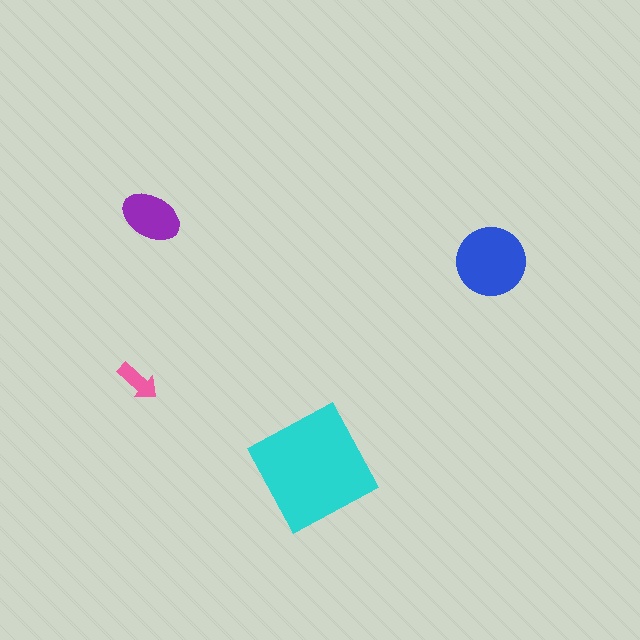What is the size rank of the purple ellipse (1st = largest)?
3rd.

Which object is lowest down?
The cyan square is bottommost.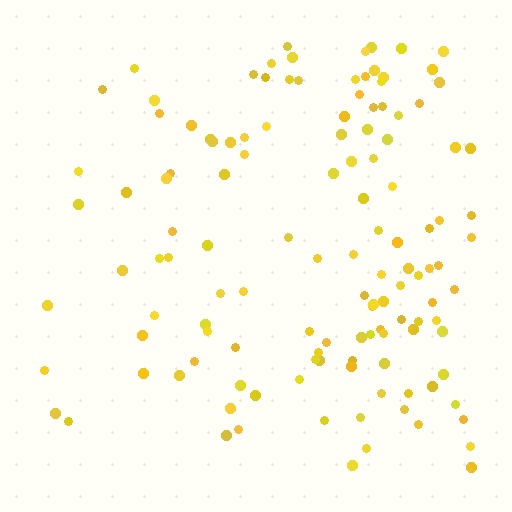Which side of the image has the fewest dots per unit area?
The left.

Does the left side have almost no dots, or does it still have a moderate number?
Still a moderate number, just noticeably fewer than the right.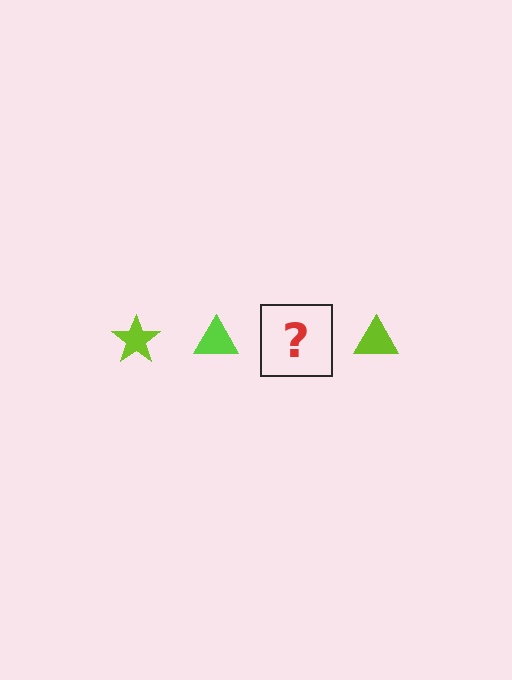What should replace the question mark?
The question mark should be replaced with a lime star.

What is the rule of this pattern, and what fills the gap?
The rule is that the pattern cycles through star, triangle shapes in lime. The gap should be filled with a lime star.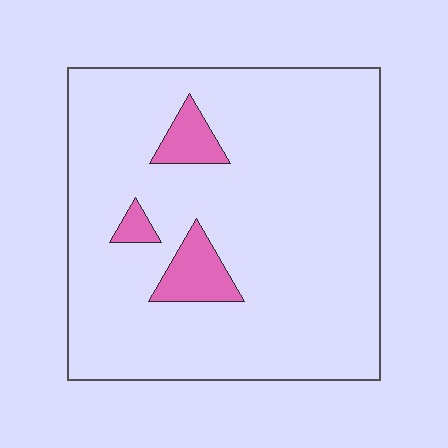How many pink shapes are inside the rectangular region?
3.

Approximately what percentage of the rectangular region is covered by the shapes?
Approximately 10%.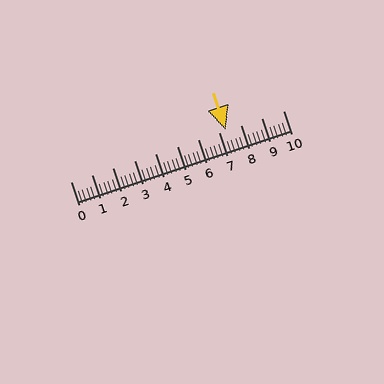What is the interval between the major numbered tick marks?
The major tick marks are spaced 1 units apart.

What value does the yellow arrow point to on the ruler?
The yellow arrow points to approximately 7.3.